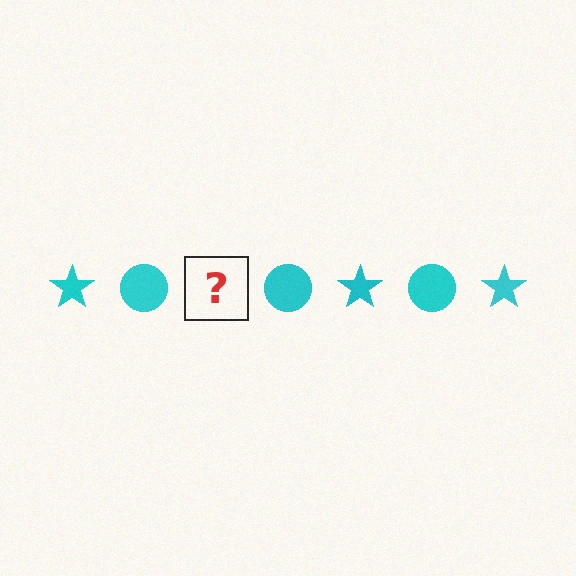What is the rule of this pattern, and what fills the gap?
The rule is that the pattern cycles through star, circle shapes in cyan. The gap should be filled with a cyan star.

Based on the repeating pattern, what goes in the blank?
The blank should be a cyan star.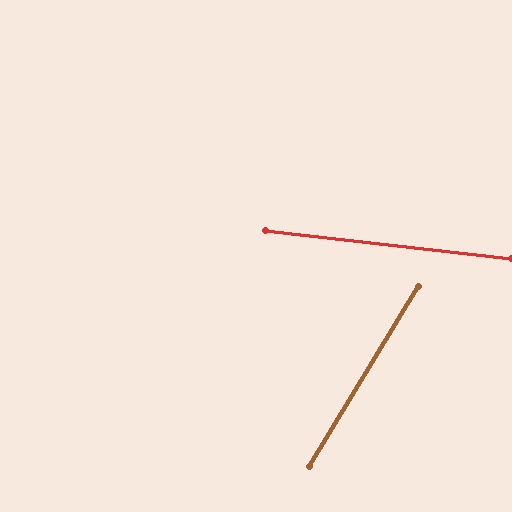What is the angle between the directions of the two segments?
Approximately 65 degrees.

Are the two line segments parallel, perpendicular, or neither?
Neither parallel nor perpendicular — they differ by about 65°.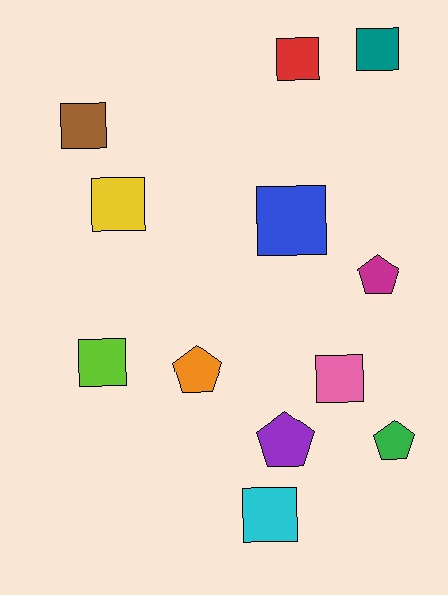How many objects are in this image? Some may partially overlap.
There are 12 objects.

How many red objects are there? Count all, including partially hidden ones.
There is 1 red object.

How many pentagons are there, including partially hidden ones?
There are 4 pentagons.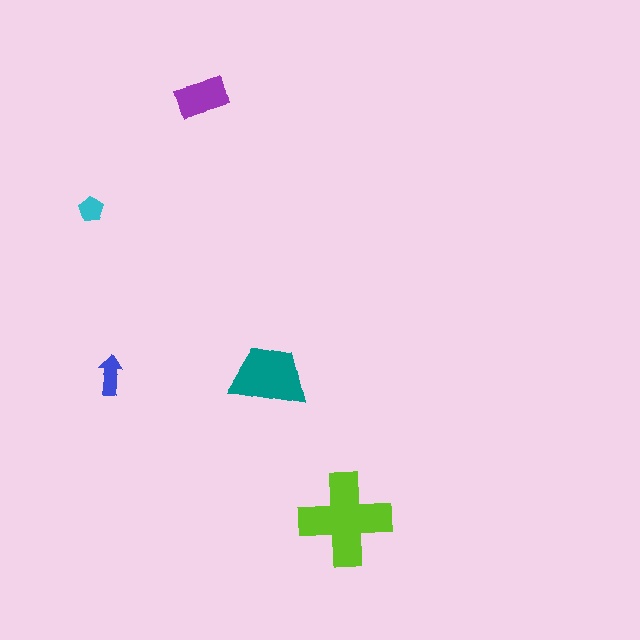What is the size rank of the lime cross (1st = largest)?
1st.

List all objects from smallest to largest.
The cyan pentagon, the blue arrow, the purple rectangle, the teal trapezoid, the lime cross.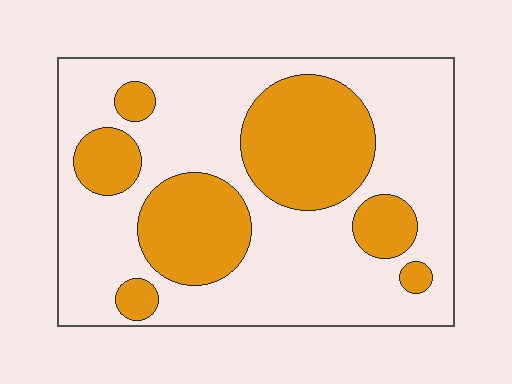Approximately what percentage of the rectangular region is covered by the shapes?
Approximately 35%.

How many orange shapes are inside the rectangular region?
7.